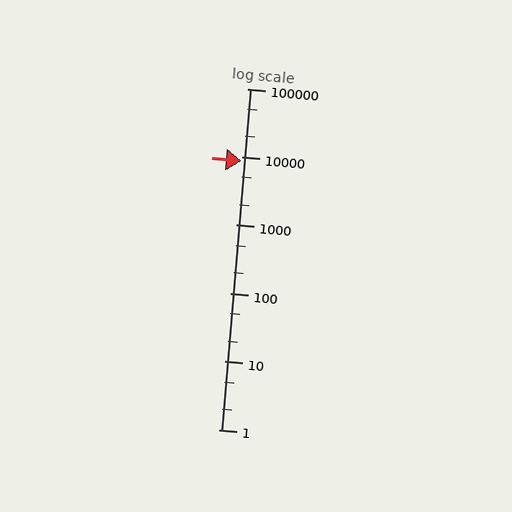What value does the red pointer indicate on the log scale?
The pointer indicates approximately 8600.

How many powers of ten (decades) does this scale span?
The scale spans 5 decades, from 1 to 100000.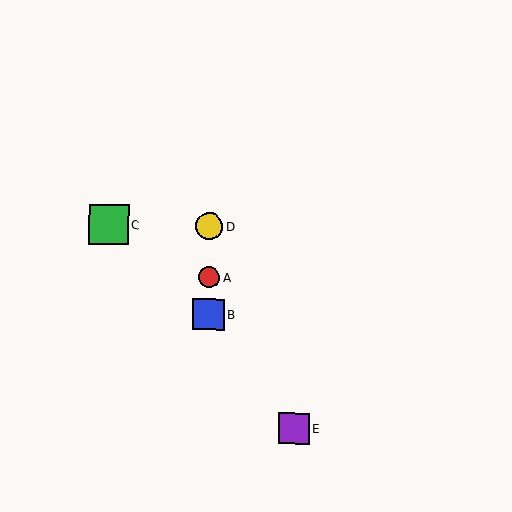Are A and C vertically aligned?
No, A is at x≈209 and C is at x≈109.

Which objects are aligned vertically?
Objects A, B, D are aligned vertically.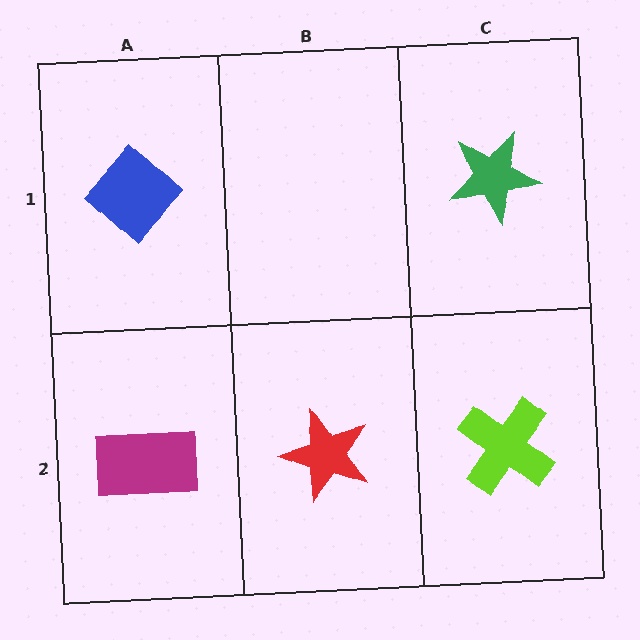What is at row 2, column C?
A lime cross.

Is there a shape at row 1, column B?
No, that cell is empty.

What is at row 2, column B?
A red star.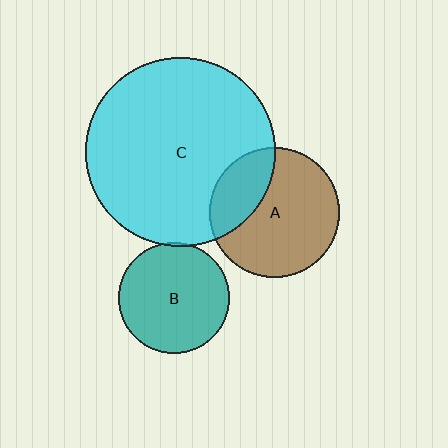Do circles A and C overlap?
Yes.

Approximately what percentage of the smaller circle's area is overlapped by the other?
Approximately 30%.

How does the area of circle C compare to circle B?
Approximately 2.9 times.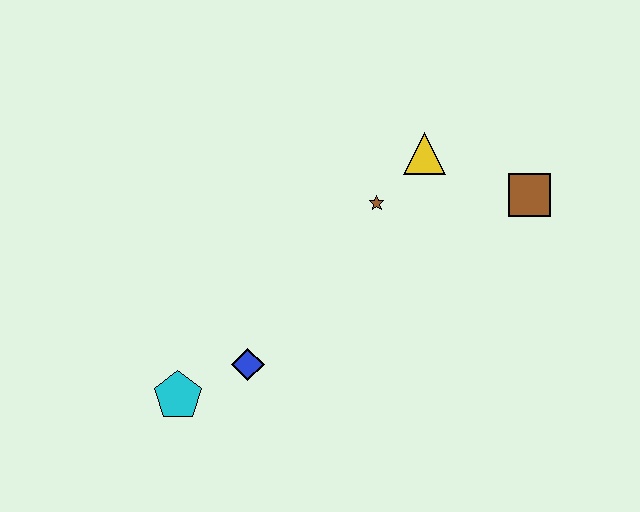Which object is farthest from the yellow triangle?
The cyan pentagon is farthest from the yellow triangle.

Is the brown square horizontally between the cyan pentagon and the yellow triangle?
No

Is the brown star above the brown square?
No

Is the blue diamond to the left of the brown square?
Yes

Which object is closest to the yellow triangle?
The brown star is closest to the yellow triangle.